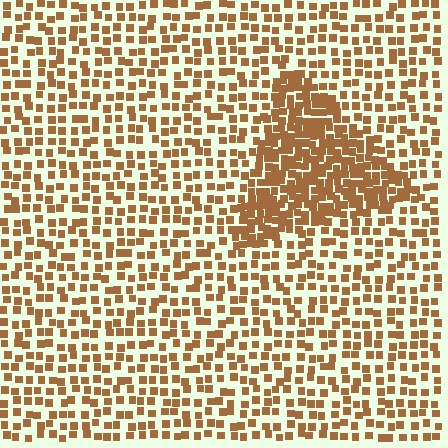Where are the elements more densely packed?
The elements are more densely packed inside the triangle boundary.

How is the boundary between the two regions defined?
The boundary is defined by a change in element density (approximately 2.1x ratio). All elements are the same color, size, and shape.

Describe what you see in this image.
The image contains small brown elements arranged at two different densities. A triangle-shaped region is visible where the elements are more densely packed than the surrounding area.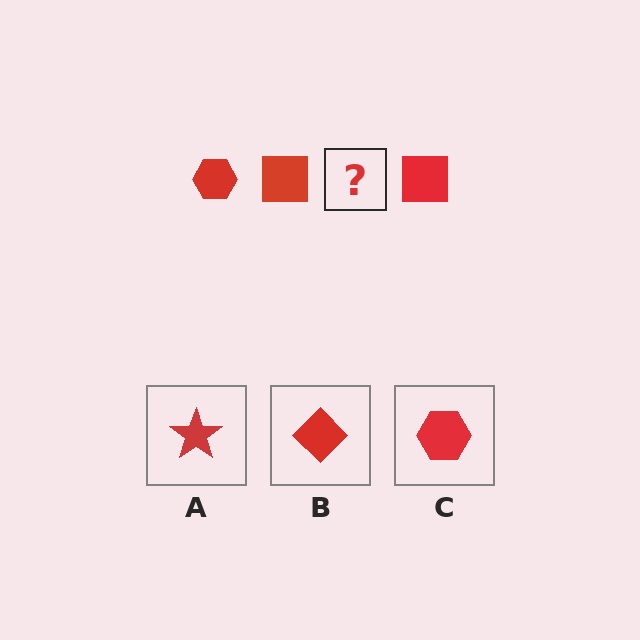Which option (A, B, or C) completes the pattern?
C.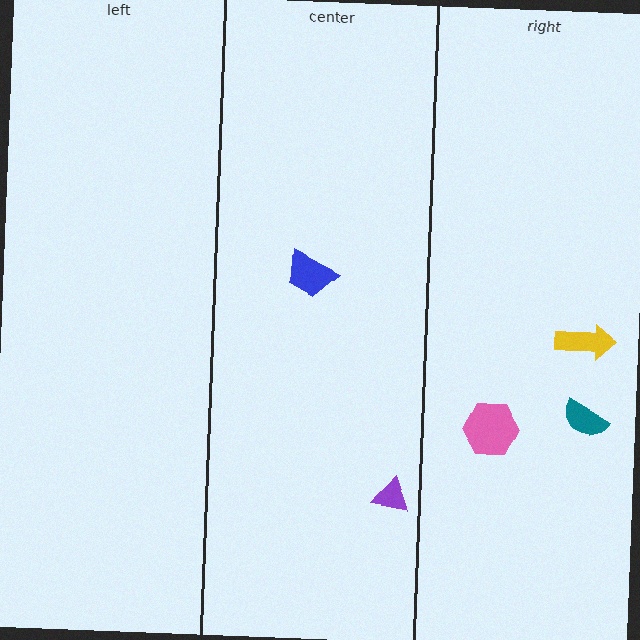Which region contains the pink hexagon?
The right region.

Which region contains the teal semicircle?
The right region.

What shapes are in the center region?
The purple triangle, the blue trapezoid.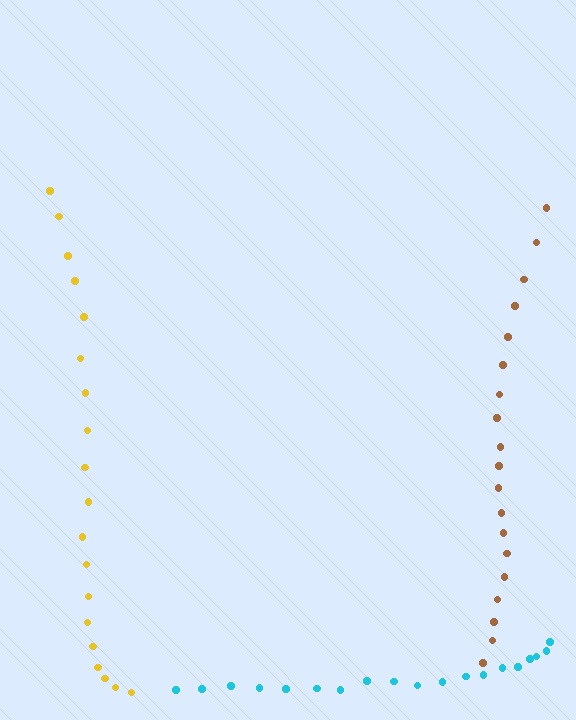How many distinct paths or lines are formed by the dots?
There are 3 distinct paths.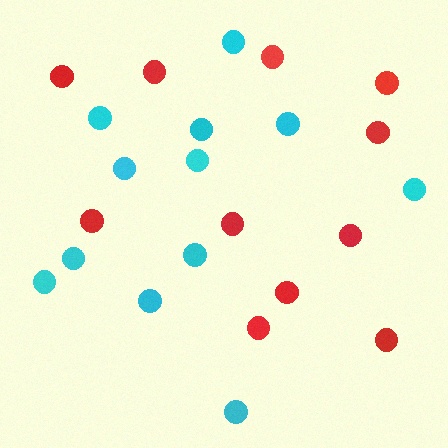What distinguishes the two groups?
There are 2 groups: one group of red circles (11) and one group of cyan circles (12).